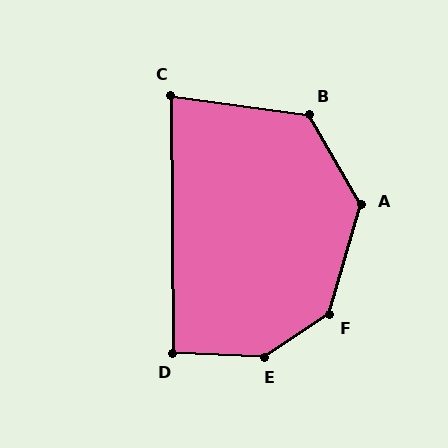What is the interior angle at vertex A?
Approximately 134 degrees (obtuse).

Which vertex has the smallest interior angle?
C, at approximately 82 degrees.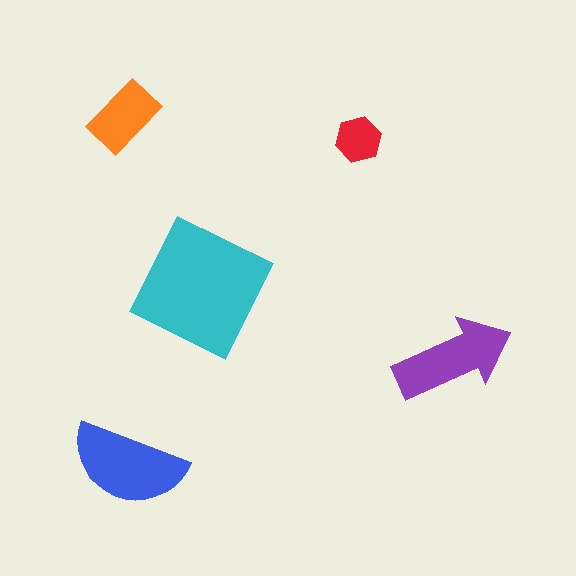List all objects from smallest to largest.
The red hexagon, the orange rectangle, the purple arrow, the blue semicircle, the cyan square.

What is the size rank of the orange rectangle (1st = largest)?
4th.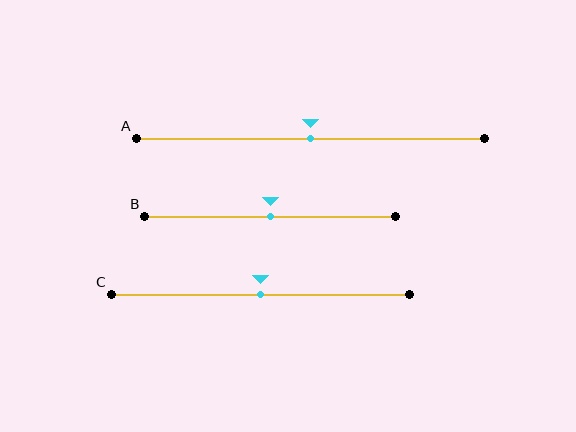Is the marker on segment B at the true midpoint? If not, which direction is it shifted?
Yes, the marker on segment B is at the true midpoint.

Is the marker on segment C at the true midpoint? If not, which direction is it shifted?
Yes, the marker on segment C is at the true midpoint.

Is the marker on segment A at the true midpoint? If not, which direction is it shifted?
Yes, the marker on segment A is at the true midpoint.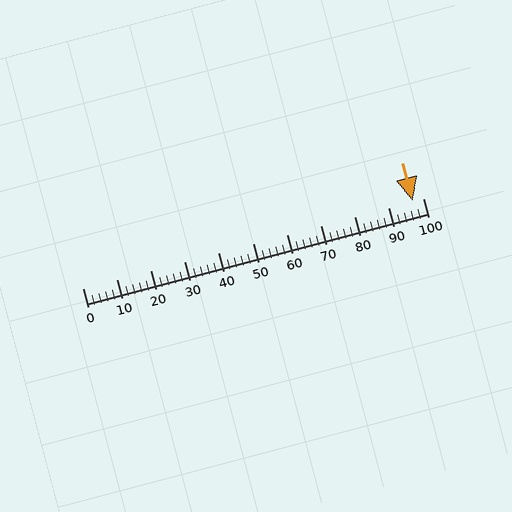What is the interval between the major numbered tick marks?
The major tick marks are spaced 10 units apart.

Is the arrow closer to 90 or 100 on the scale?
The arrow is closer to 100.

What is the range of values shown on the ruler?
The ruler shows values from 0 to 100.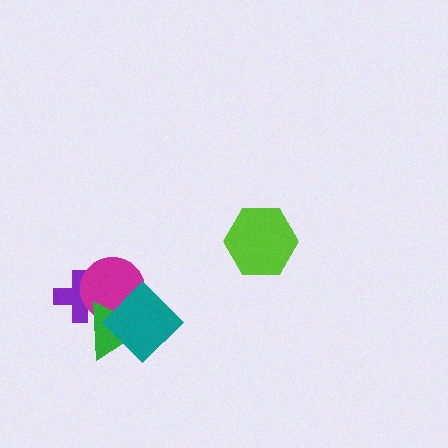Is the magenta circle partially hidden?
Yes, it is partially covered by another shape.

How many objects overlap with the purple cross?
2 objects overlap with the purple cross.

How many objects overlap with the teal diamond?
2 objects overlap with the teal diamond.